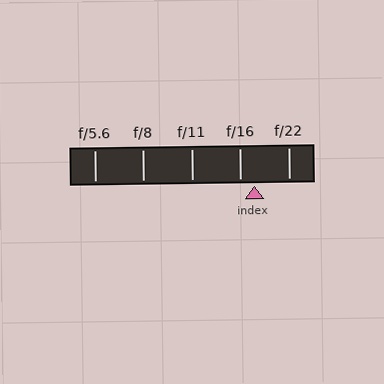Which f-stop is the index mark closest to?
The index mark is closest to f/16.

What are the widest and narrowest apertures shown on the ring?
The widest aperture shown is f/5.6 and the narrowest is f/22.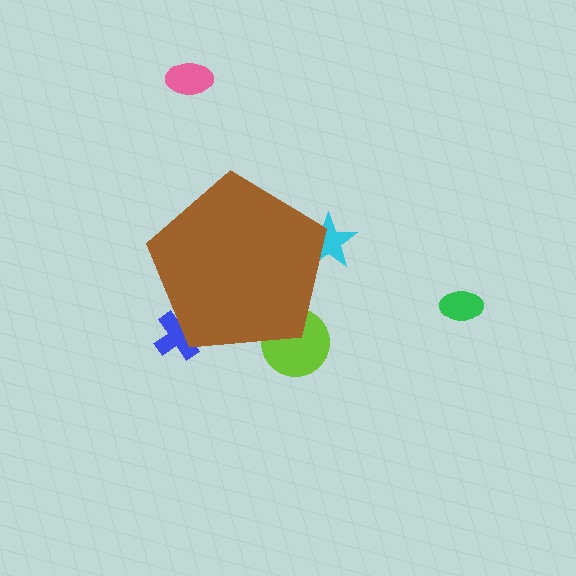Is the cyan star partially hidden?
Yes, the cyan star is partially hidden behind the brown pentagon.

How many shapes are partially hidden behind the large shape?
3 shapes are partially hidden.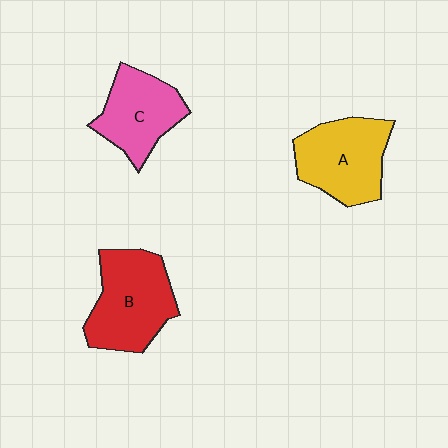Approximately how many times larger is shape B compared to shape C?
Approximately 1.3 times.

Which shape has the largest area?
Shape B (red).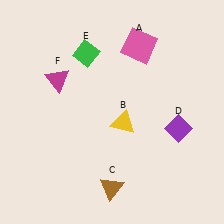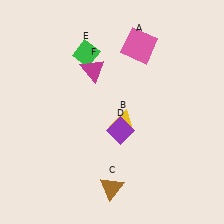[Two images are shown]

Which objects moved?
The objects that moved are: the purple diamond (D), the magenta triangle (F).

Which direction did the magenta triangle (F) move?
The magenta triangle (F) moved right.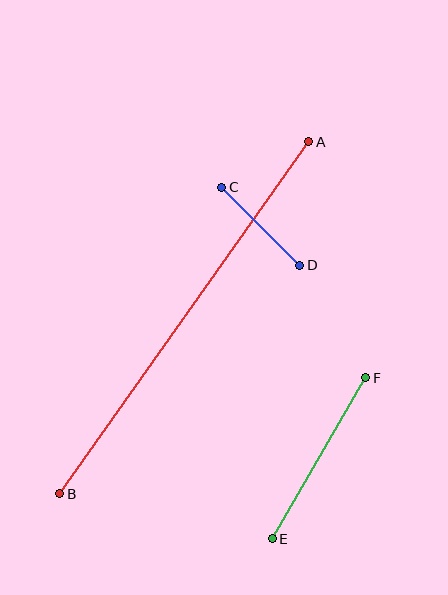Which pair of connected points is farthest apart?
Points A and B are farthest apart.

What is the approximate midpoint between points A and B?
The midpoint is at approximately (184, 318) pixels.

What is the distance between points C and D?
The distance is approximately 110 pixels.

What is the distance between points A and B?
The distance is approximately 431 pixels.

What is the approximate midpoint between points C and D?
The midpoint is at approximately (261, 226) pixels.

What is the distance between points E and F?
The distance is approximately 186 pixels.